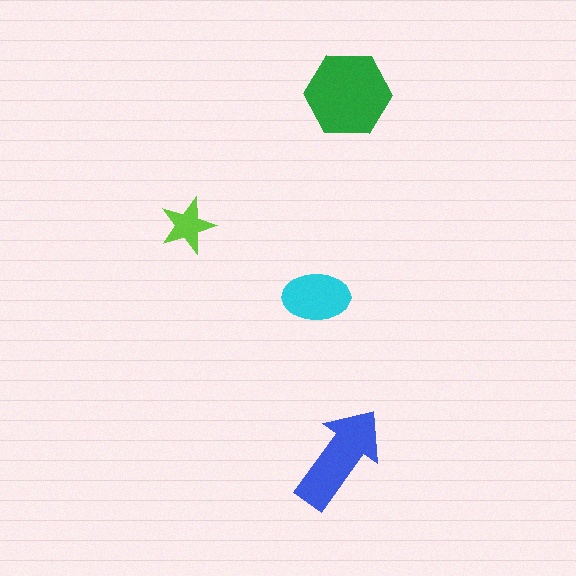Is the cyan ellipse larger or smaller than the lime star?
Larger.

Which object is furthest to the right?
The green hexagon is rightmost.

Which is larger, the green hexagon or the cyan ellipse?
The green hexagon.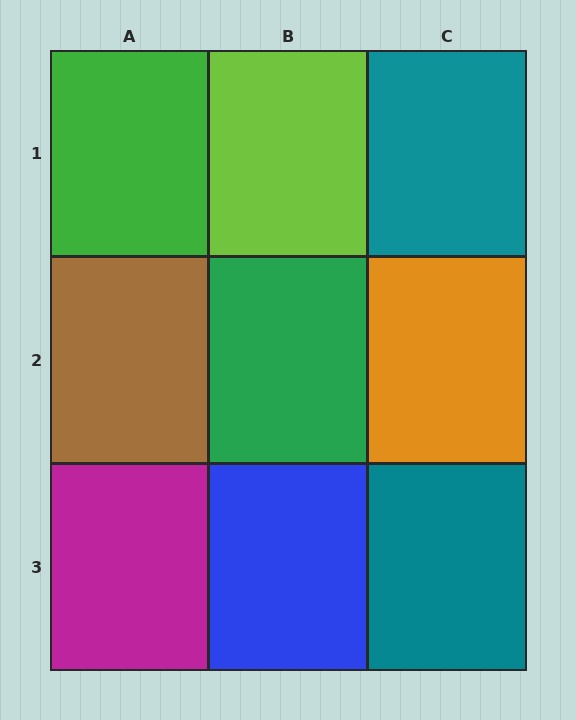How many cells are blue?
1 cell is blue.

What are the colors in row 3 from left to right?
Magenta, blue, teal.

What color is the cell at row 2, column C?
Orange.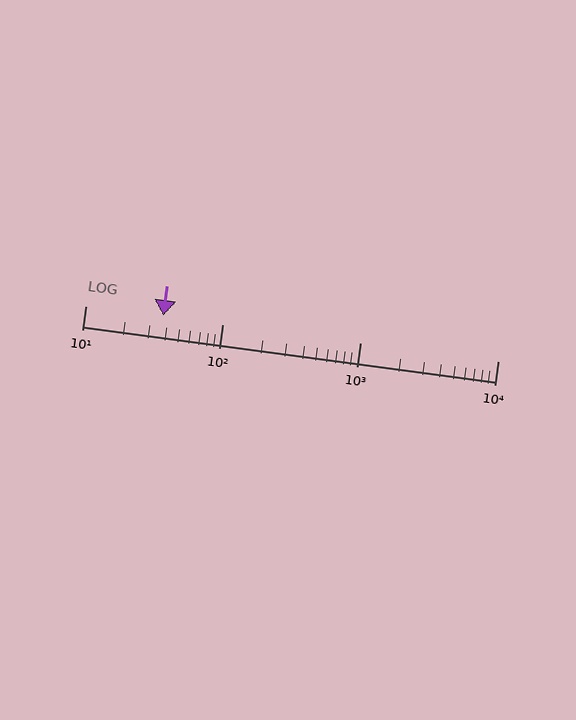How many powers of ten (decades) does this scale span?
The scale spans 3 decades, from 10 to 10000.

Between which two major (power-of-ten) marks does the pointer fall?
The pointer is between 10 and 100.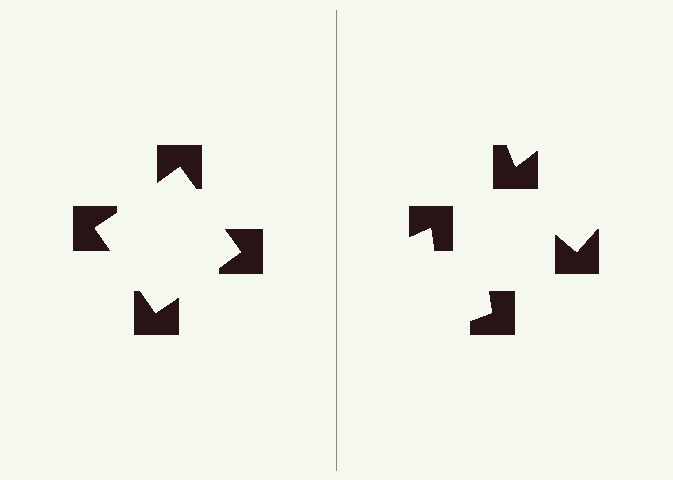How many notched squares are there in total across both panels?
8 — 4 on each side.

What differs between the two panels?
The notched squares are positioned identically on both sides; only the wedge orientations differ. On the left they align to a square; on the right they are misaligned.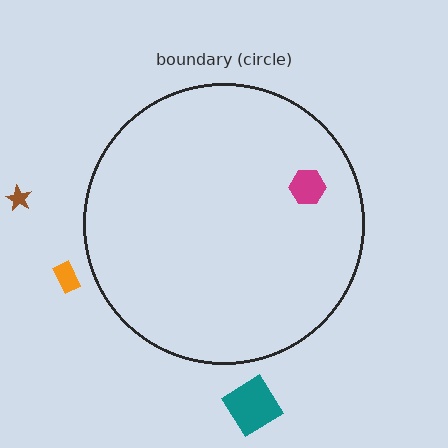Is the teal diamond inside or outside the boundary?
Outside.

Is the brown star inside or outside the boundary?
Outside.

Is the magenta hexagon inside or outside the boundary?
Inside.